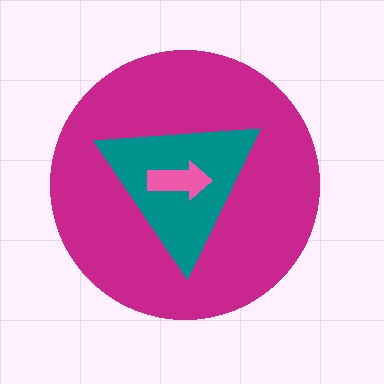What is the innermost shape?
The pink arrow.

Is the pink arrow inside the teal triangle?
Yes.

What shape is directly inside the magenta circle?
The teal triangle.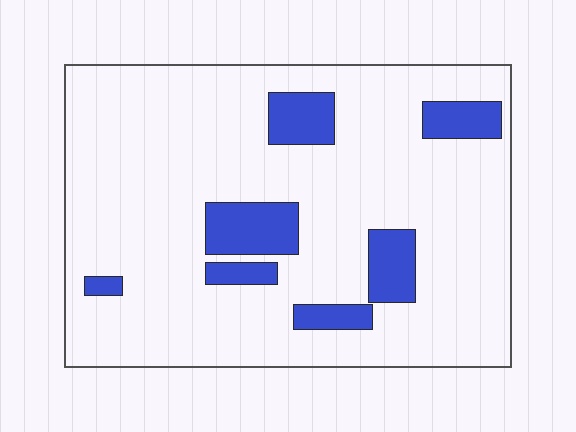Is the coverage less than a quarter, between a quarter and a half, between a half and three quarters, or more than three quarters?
Less than a quarter.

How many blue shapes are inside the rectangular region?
7.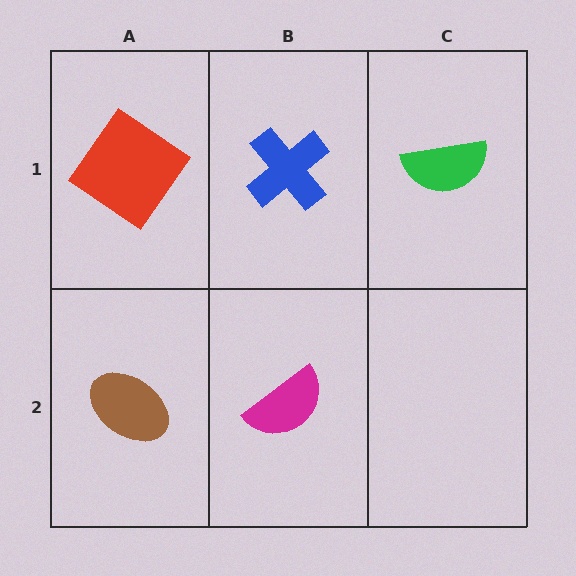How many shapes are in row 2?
2 shapes.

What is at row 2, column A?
A brown ellipse.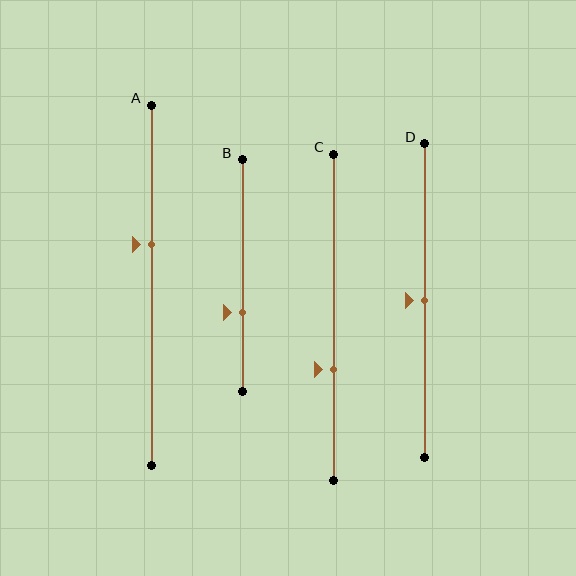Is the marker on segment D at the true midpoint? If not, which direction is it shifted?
Yes, the marker on segment D is at the true midpoint.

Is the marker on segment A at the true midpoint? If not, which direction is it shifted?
No, the marker on segment A is shifted upward by about 11% of the segment length.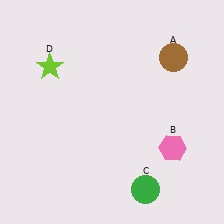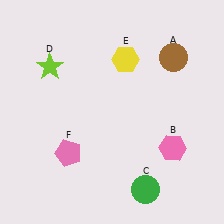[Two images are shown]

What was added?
A yellow hexagon (E), a pink pentagon (F) were added in Image 2.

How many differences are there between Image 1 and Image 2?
There are 2 differences between the two images.